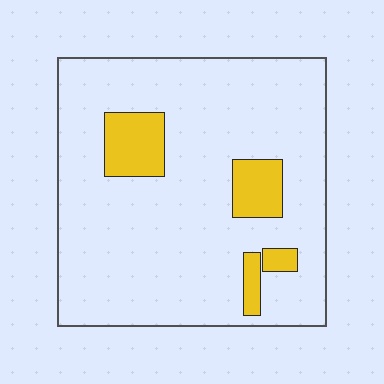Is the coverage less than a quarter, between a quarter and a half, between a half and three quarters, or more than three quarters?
Less than a quarter.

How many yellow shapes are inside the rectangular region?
4.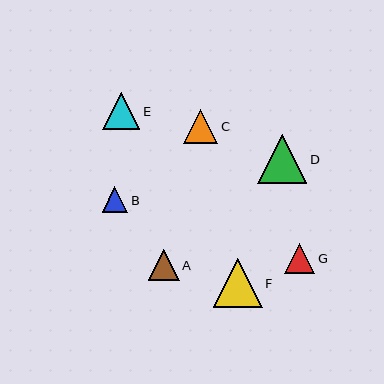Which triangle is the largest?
Triangle D is the largest with a size of approximately 49 pixels.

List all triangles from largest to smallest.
From largest to smallest: D, F, E, C, A, G, B.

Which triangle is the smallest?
Triangle B is the smallest with a size of approximately 25 pixels.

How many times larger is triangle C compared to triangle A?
Triangle C is approximately 1.1 times the size of triangle A.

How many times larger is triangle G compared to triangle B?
Triangle G is approximately 1.2 times the size of triangle B.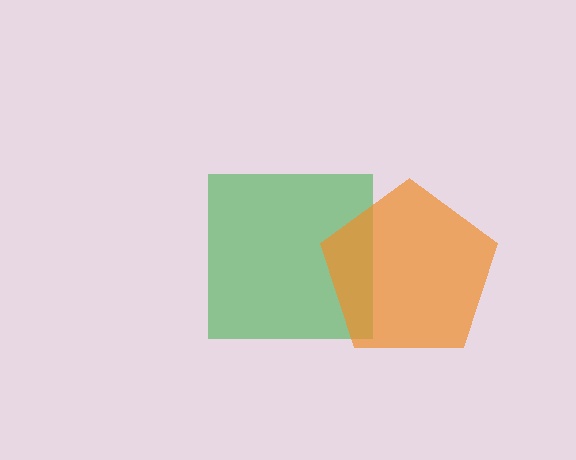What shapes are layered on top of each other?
The layered shapes are: a green square, an orange pentagon.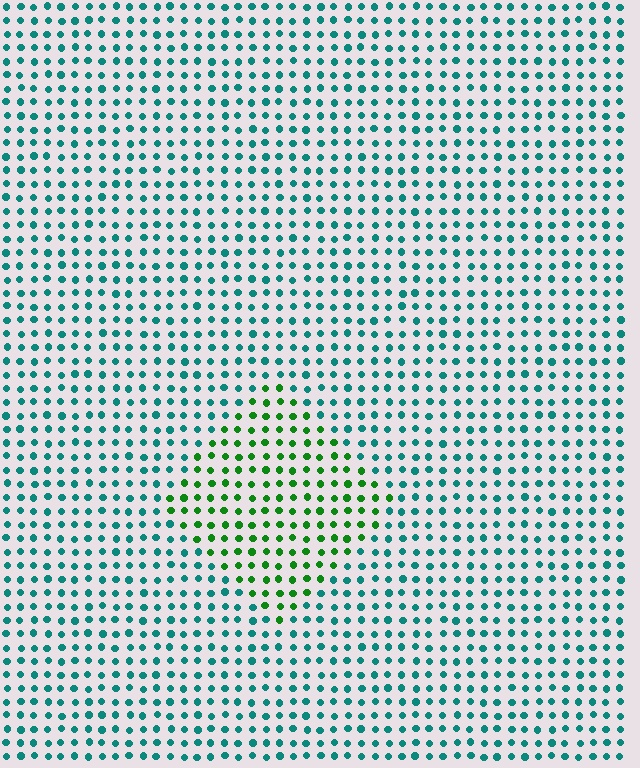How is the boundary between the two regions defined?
The boundary is defined purely by a slight shift in hue (about 51 degrees). Spacing, size, and orientation are identical on both sides.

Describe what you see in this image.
The image is filled with small teal elements in a uniform arrangement. A diamond-shaped region is visible where the elements are tinted to a slightly different hue, forming a subtle color boundary.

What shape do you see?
I see a diamond.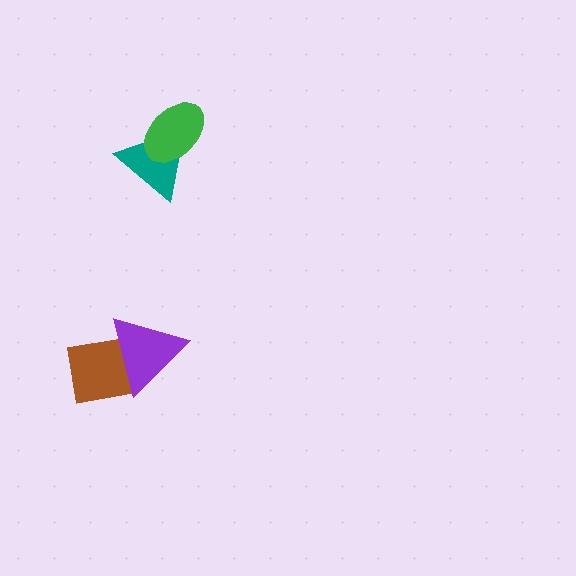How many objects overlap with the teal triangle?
1 object overlaps with the teal triangle.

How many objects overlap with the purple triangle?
1 object overlaps with the purple triangle.